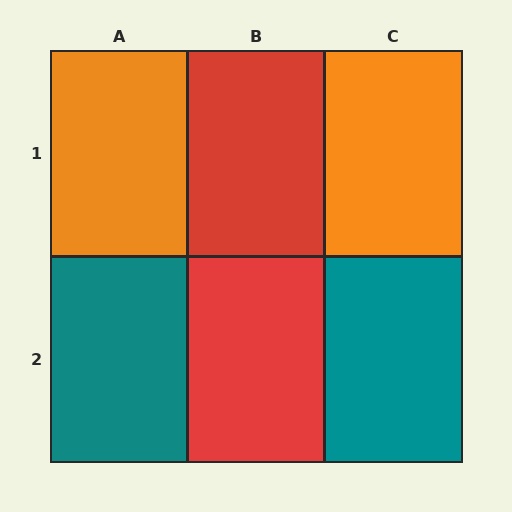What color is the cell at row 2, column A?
Teal.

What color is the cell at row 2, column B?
Red.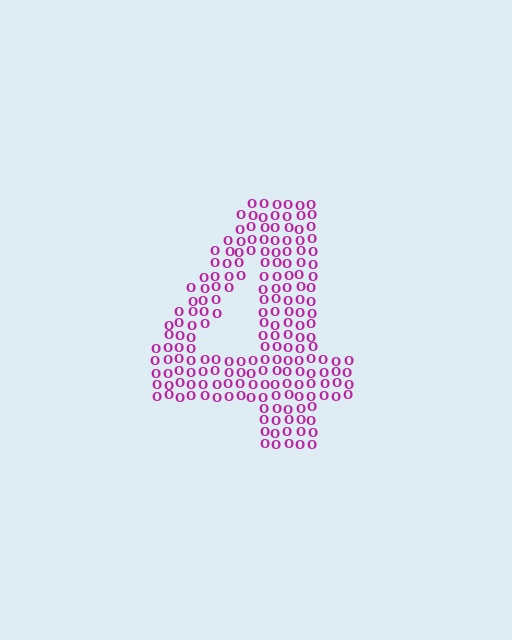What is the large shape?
The large shape is the digit 4.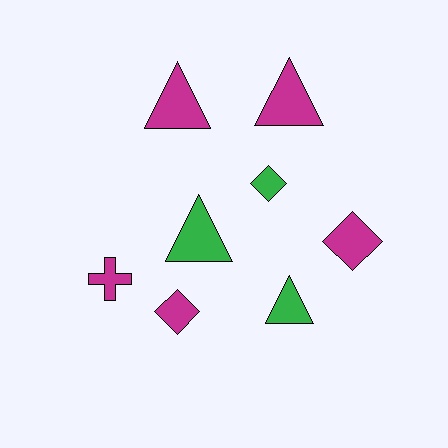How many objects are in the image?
There are 8 objects.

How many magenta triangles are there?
There are 2 magenta triangles.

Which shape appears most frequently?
Triangle, with 4 objects.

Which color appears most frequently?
Magenta, with 5 objects.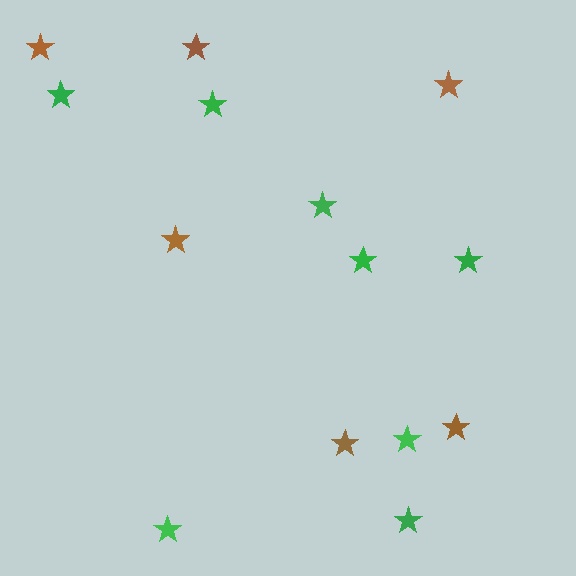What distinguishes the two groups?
There are 2 groups: one group of green stars (8) and one group of brown stars (6).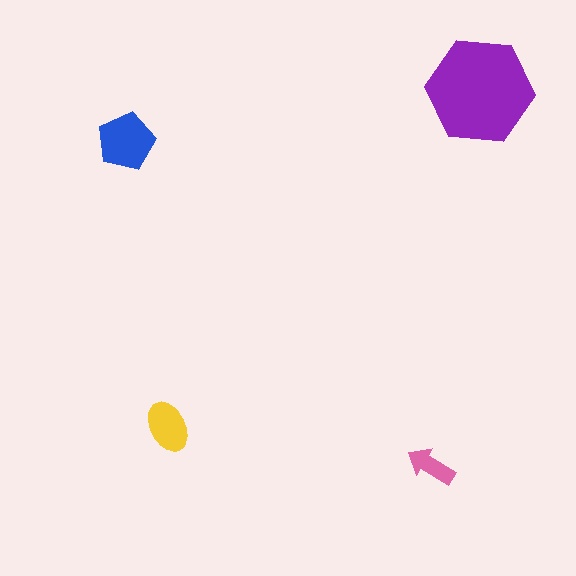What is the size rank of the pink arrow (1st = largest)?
4th.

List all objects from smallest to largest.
The pink arrow, the yellow ellipse, the blue pentagon, the purple hexagon.